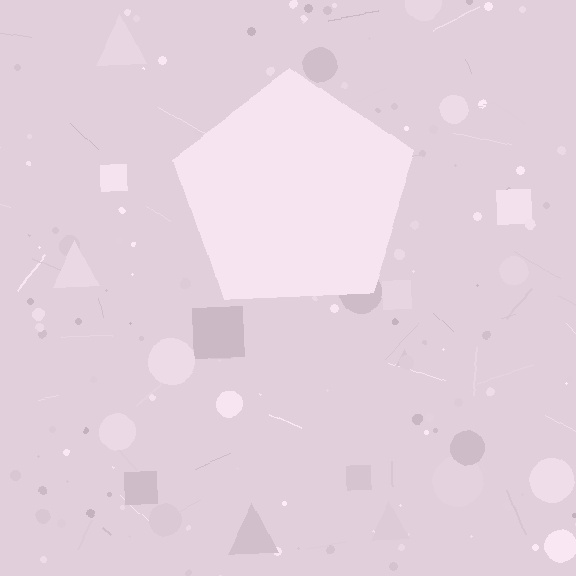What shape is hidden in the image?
A pentagon is hidden in the image.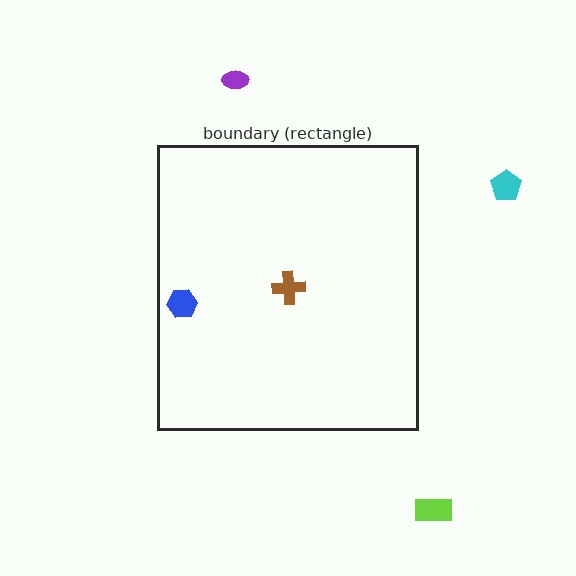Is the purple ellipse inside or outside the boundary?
Outside.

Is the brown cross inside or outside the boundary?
Inside.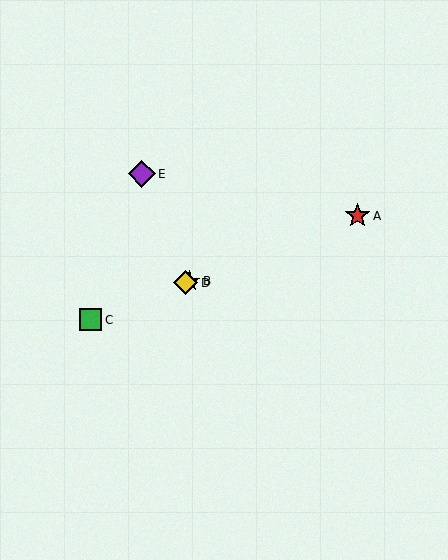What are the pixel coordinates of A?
Object A is at (357, 216).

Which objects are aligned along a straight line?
Objects A, B, C, D are aligned along a straight line.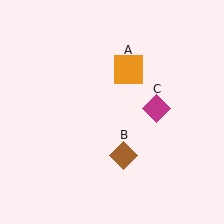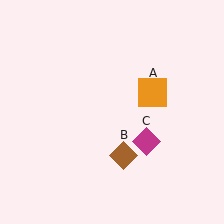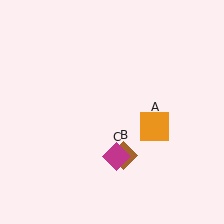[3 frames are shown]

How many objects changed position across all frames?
2 objects changed position: orange square (object A), magenta diamond (object C).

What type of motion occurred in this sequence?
The orange square (object A), magenta diamond (object C) rotated clockwise around the center of the scene.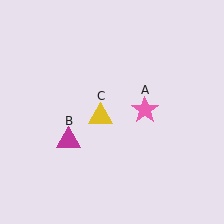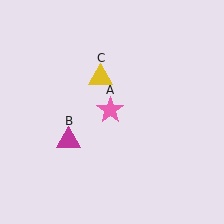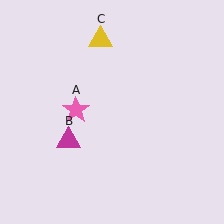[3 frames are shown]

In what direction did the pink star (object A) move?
The pink star (object A) moved left.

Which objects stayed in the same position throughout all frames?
Magenta triangle (object B) remained stationary.